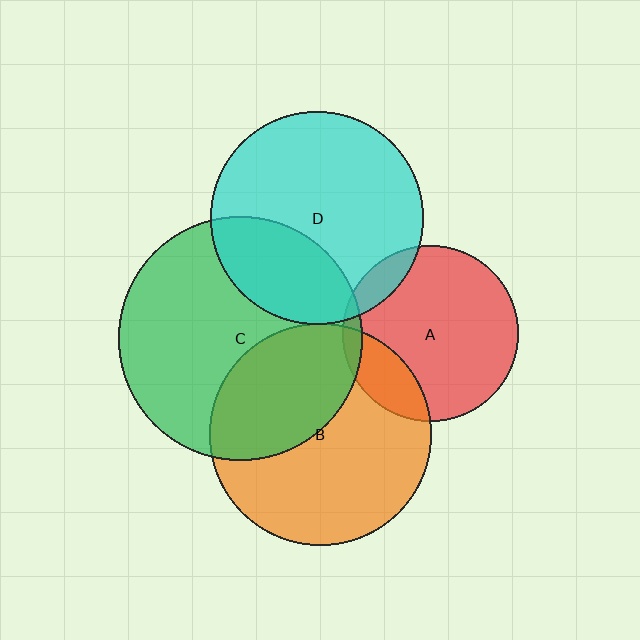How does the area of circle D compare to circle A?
Approximately 1.5 times.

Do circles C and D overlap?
Yes.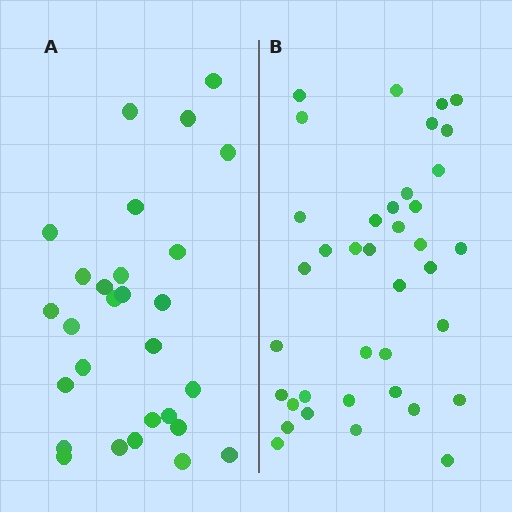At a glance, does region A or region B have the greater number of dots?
Region B (the right region) has more dots.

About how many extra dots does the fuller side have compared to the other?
Region B has roughly 10 or so more dots than region A.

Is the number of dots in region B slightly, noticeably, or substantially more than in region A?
Region B has noticeably more, but not dramatically so. The ratio is roughly 1.4 to 1.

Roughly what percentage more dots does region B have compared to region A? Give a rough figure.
About 35% more.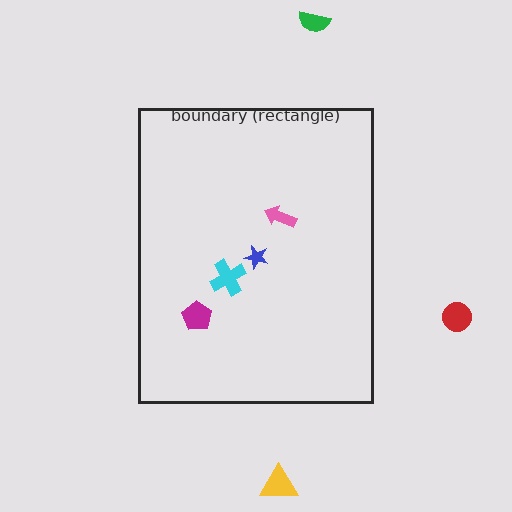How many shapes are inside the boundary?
4 inside, 3 outside.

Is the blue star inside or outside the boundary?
Inside.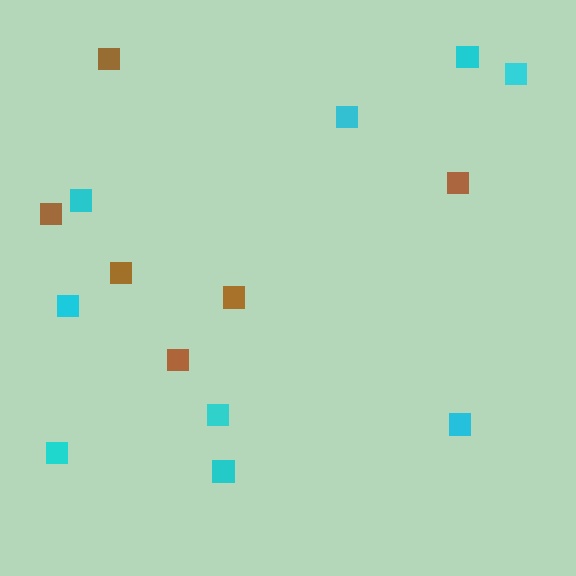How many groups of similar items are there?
There are 2 groups: one group of cyan squares (9) and one group of brown squares (6).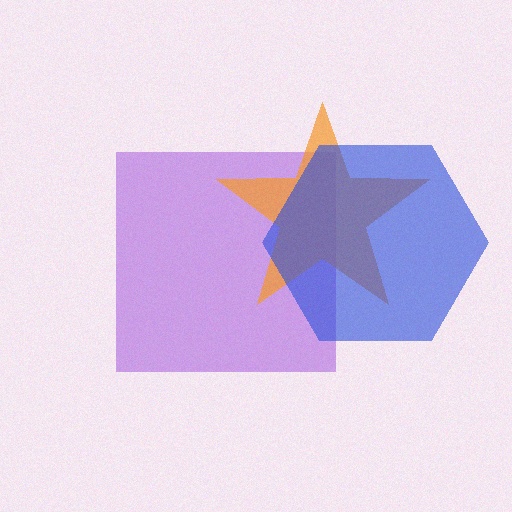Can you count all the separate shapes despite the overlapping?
Yes, there are 3 separate shapes.